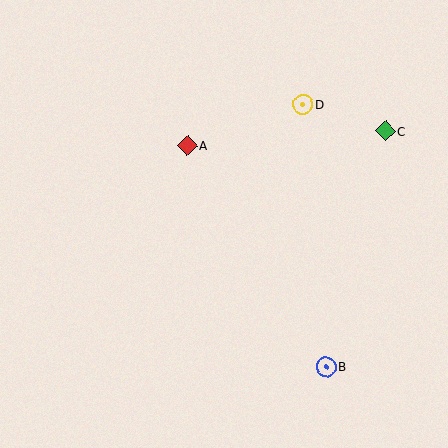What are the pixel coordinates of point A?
Point A is at (187, 145).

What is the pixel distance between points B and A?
The distance between B and A is 261 pixels.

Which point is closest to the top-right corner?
Point C is closest to the top-right corner.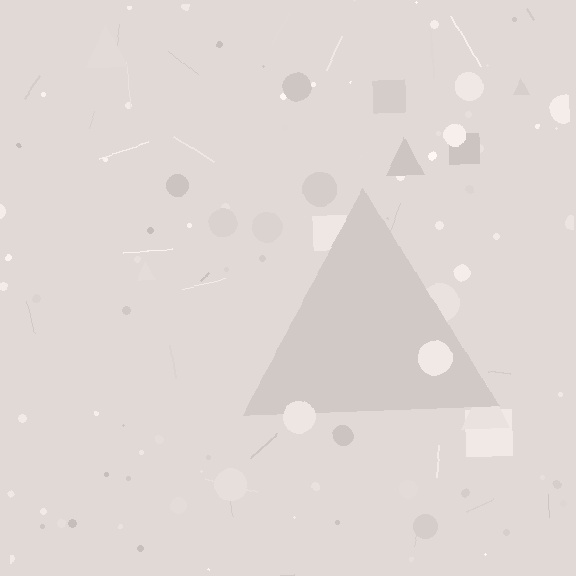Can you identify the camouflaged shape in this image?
The camouflaged shape is a triangle.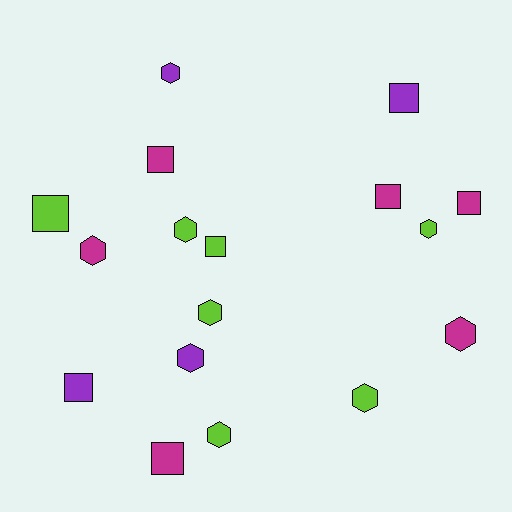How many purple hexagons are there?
There are 2 purple hexagons.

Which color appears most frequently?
Lime, with 7 objects.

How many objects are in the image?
There are 17 objects.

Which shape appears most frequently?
Hexagon, with 9 objects.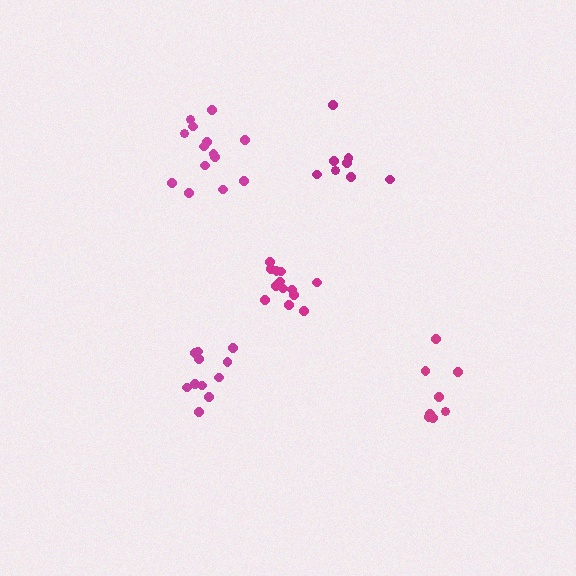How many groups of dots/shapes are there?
There are 5 groups.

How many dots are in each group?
Group 1: 14 dots, Group 2: 13 dots, Group 3: 11 dots, Group 4: 8 dots, Group 5: 8 dots (54 total).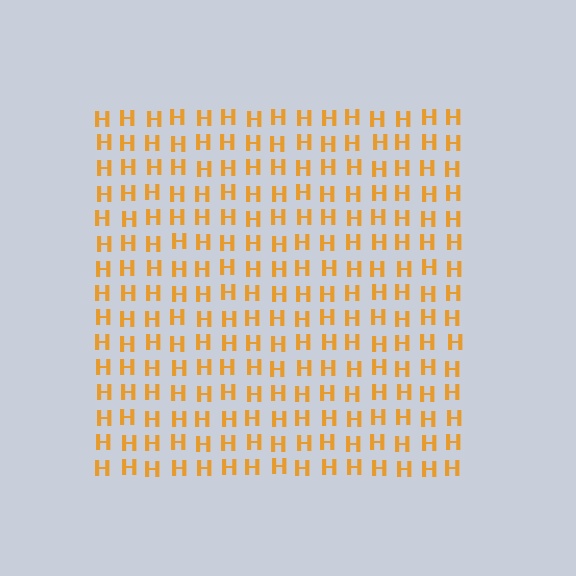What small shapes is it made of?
It is made of small letter H's.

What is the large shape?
The large shape is a square.